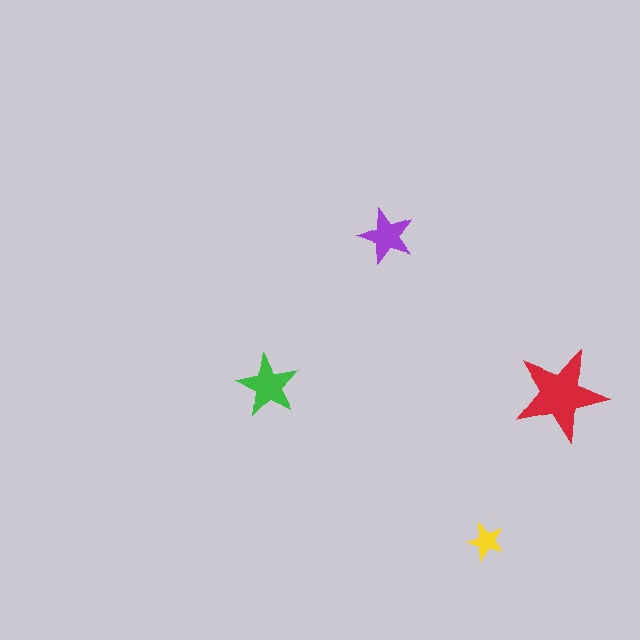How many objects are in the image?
There are 4 objects in the image.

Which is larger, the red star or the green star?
The red one.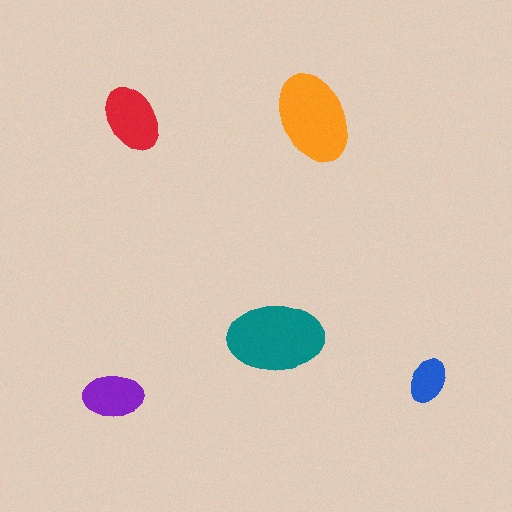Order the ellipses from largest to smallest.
the teal one, the orange one, the red one, the purple one, the blue one.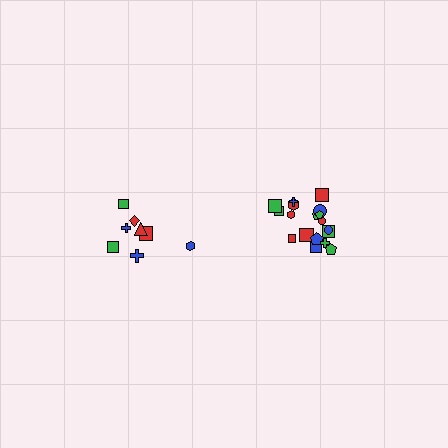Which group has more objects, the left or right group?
The right group.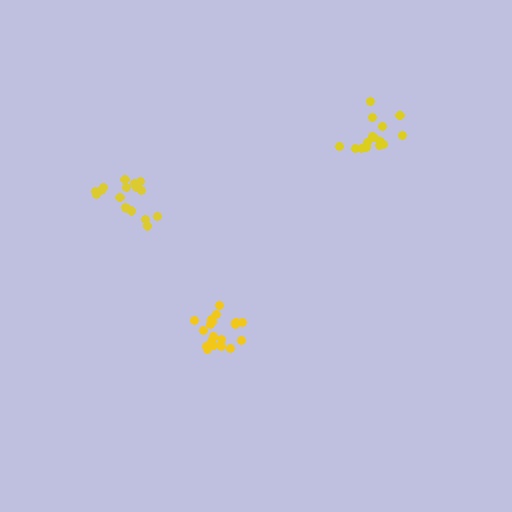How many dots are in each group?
Group 1: 17 dots, Group 2: 19 dots, Group 3: 15 dots (51 total).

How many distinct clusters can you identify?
There are 3 distinct clusters.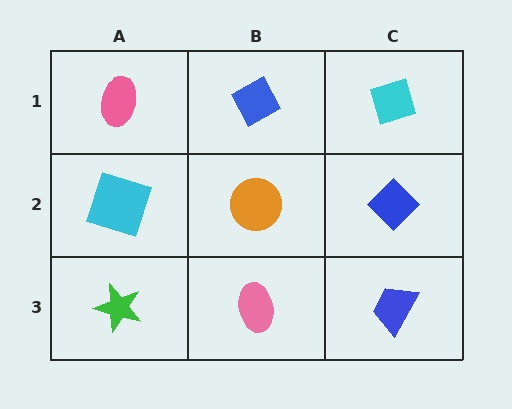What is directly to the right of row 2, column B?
A blue diamond.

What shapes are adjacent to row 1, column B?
An orange circle (row 2, column B), a pink ellipse (row 1, column A), a cyan diamond (row 1, column C).